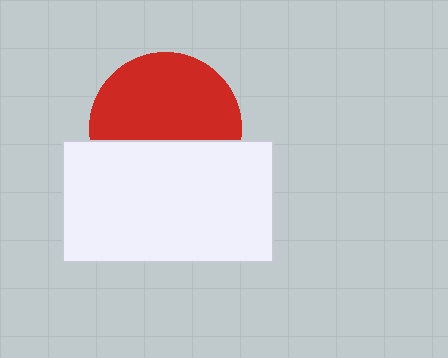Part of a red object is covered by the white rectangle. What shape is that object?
It is a circle.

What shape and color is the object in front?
The object in front is a white rectangle.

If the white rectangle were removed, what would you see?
You would see the complete red circle.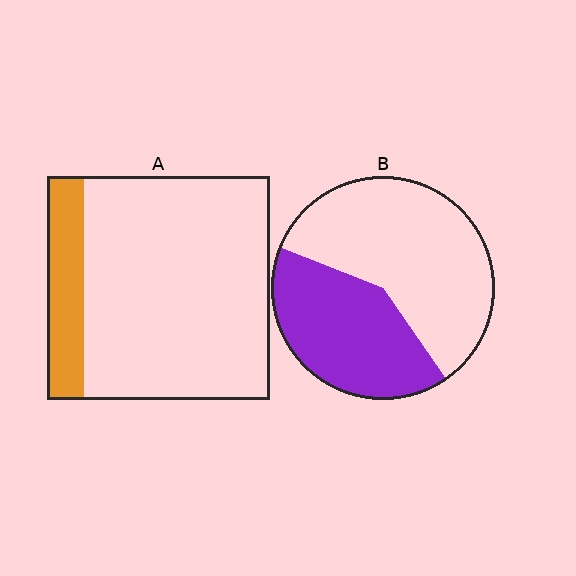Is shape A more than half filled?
No.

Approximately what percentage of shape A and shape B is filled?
A is approximately 15% and B is approximately 40%.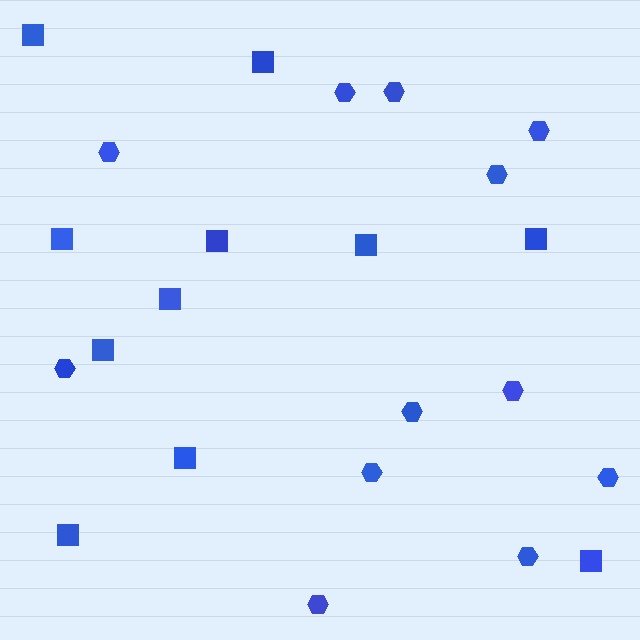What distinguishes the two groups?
There are 2 groups: one group of hexagons (12) and one group of squares (11).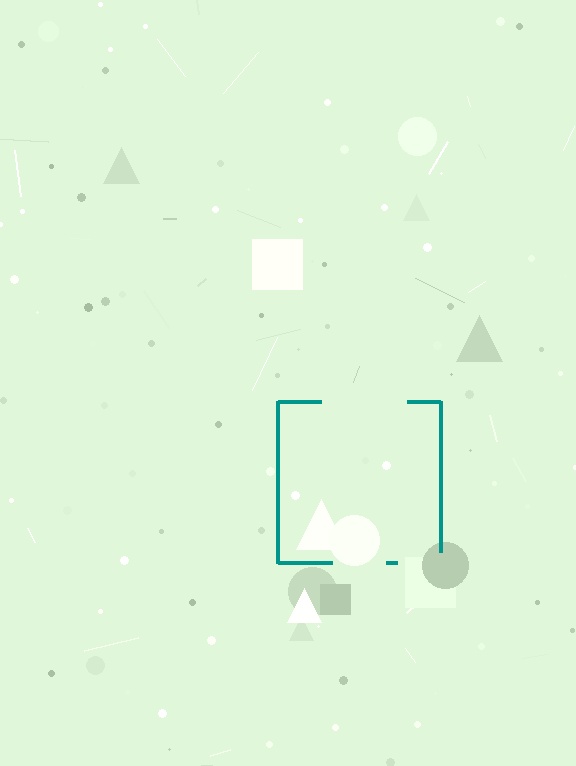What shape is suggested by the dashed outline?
The dashed outline suggests a square.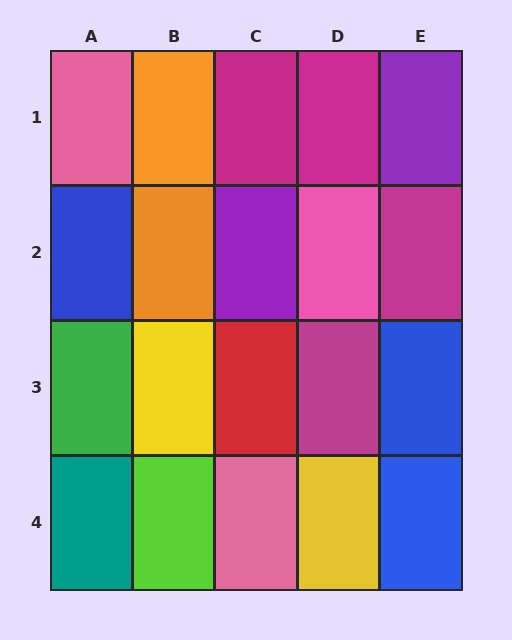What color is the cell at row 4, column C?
Pink.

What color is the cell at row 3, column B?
Yellow.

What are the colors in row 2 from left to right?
Blue, orange, purple, pink, magenta.